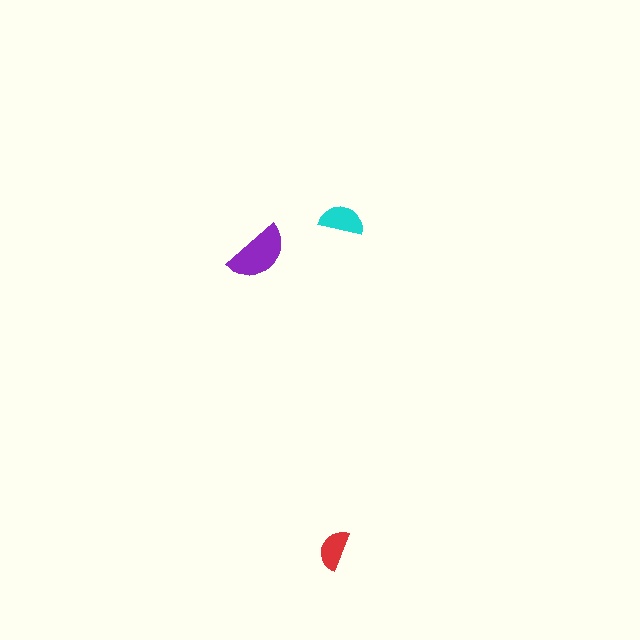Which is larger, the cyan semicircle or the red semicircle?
The cyan one.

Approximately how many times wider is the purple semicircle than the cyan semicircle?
About 1.5 times wider.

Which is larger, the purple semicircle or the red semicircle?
The purple one.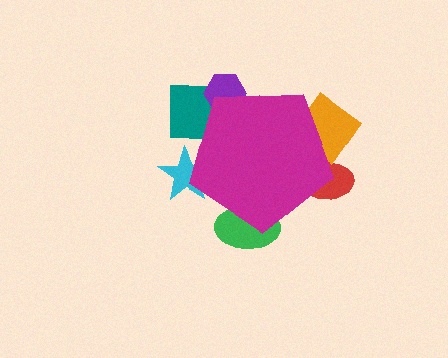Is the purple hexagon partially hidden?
Yes, the purple hexagon is partially hidden behind the magenta pentagon.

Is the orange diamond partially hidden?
Yes, the orange diamond is partially hidden behind the magenta pentagon.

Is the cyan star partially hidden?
Yes, the cyan star is partially hidden behind the magenta pentagon.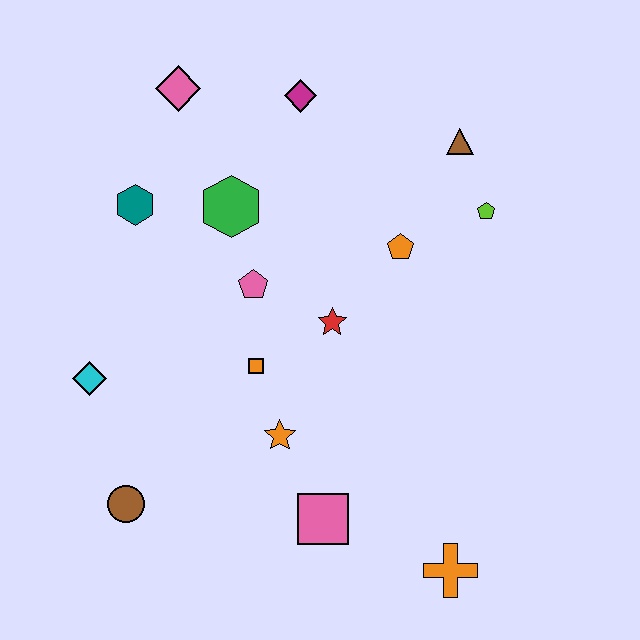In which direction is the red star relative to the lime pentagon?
The red star is to the left of the lime pentagon.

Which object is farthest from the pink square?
The pink diamond is farthest from the pink square.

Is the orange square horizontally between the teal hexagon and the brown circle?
No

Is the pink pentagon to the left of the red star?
Yes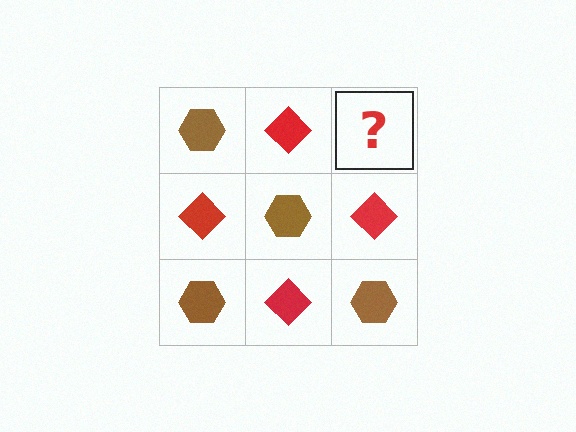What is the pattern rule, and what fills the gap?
The rule is that it alternates brown hexagon and red diamond in a checkerboard pattern. The gap should be filled with a brown hexagon.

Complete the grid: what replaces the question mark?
The question mark should be replaced with a brown hexagon.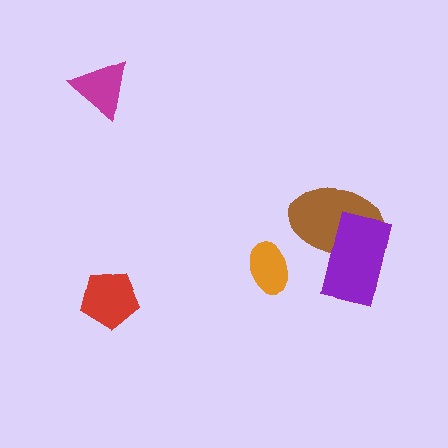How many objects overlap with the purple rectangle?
1 object overlaps with the purple rectangle.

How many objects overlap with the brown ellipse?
1 object overlaps with the brown ellipse.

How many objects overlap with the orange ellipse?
0 objects overlap with the orange ellipse.